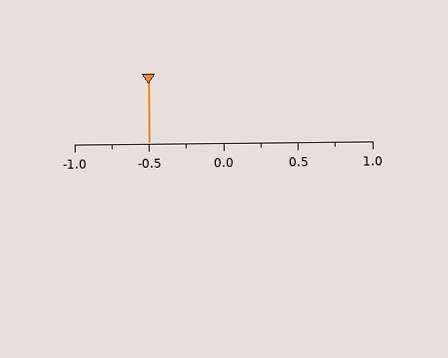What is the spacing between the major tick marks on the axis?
The major ticks are spaced 0.5 apart.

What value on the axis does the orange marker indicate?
The marker indicates approximately -0.5.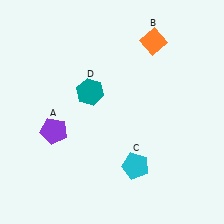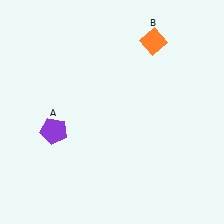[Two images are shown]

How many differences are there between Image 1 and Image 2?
There are 2 differences between the two images.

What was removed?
The teal hexagon (D), the cyan pentagon (C) were removed in Image 2.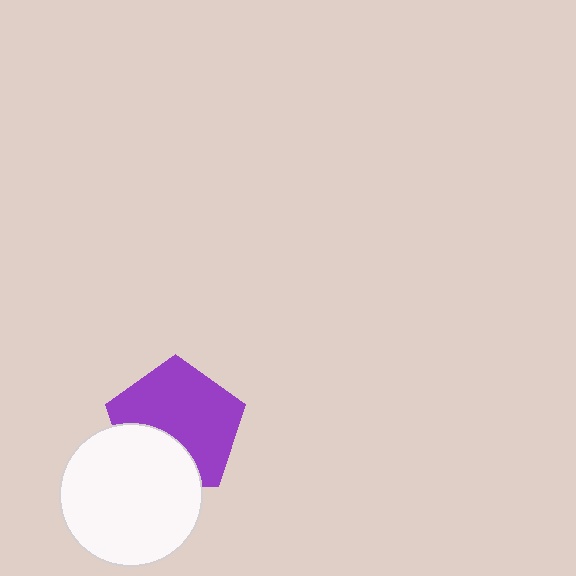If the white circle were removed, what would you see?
You would see the complete purple pentagon.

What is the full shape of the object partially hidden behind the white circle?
The partially hidden object is a purple pentagon.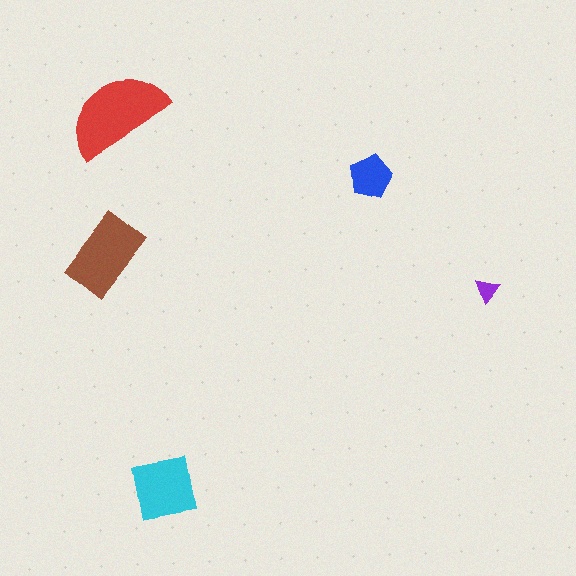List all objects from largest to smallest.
The red semicircle, the brown rectangle, the cyan square, the blue pentagon, the purple triangle.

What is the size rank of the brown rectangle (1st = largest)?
2nd.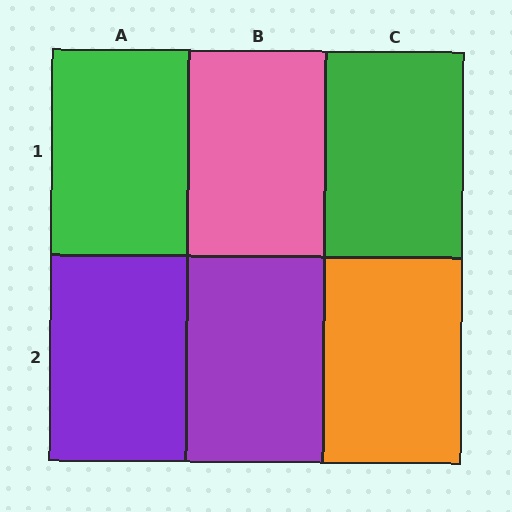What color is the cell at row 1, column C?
Green.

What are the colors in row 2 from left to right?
Purple, purple, orange.